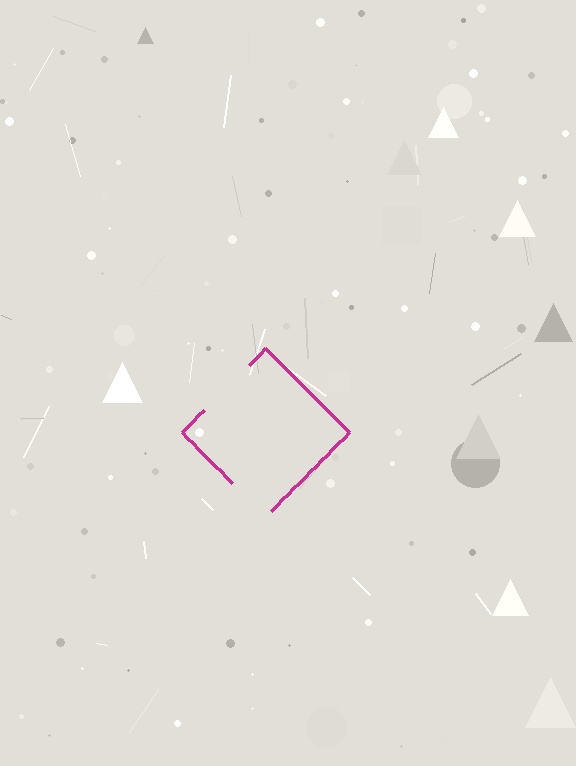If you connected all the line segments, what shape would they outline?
They would outline a diamond.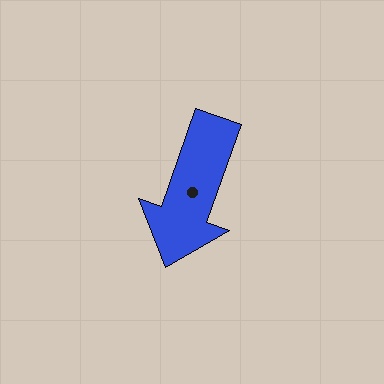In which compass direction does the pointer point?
South.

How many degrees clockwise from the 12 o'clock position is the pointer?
Approximately 199 degrees.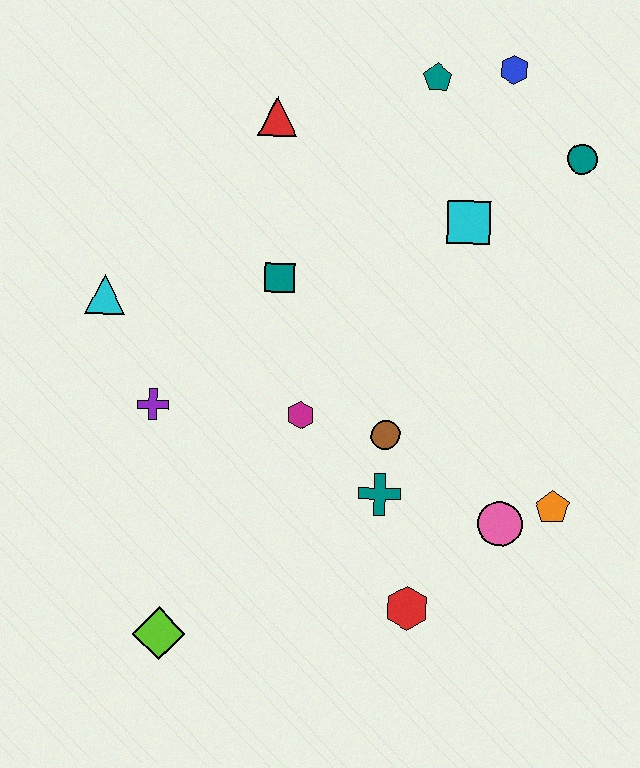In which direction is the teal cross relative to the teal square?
The teal cross is below the teal square.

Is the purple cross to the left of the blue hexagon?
Yes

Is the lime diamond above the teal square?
No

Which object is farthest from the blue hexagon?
The lime diamond is farthest from the blue hexagon.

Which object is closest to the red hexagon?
The teal cross is closest to the red hexagon.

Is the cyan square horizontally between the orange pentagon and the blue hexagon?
No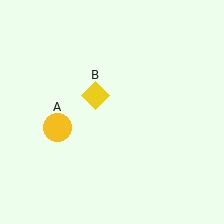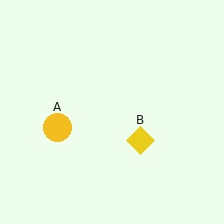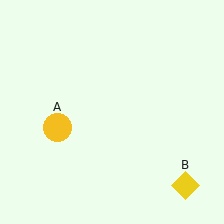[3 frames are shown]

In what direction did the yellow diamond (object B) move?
The yellow diamond (object B) moved down and to the right.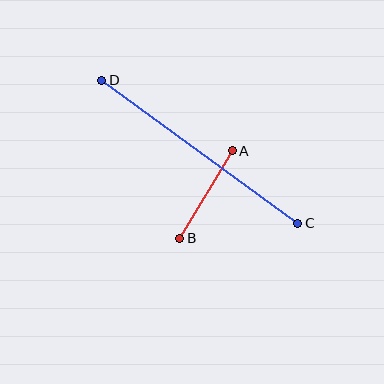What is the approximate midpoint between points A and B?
The midpoint is at approximately (206, 194) pixels.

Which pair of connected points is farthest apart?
Points C and D are farthest apart.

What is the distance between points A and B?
The distance is approximately 102 pixels.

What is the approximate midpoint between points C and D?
The midpoint is at approximately (200, 152) pixels.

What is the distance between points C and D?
The distance is approximately 243 pixels.